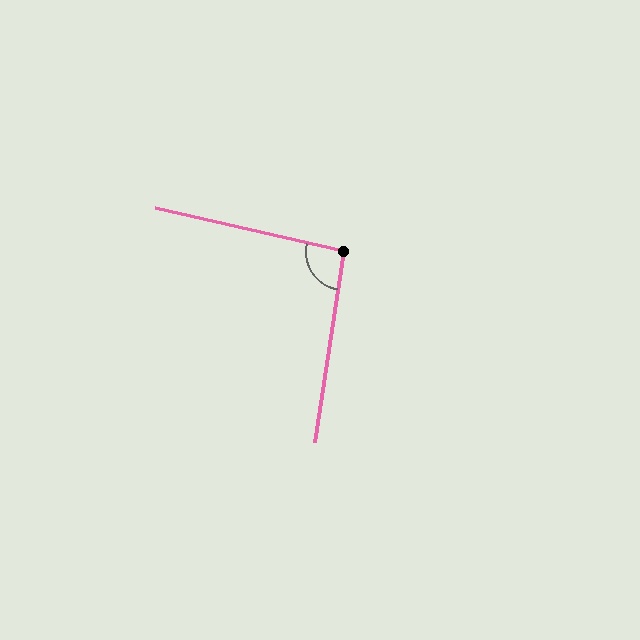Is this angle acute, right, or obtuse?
It is approximately a right angle.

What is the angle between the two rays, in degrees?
Approximately 94 degrees.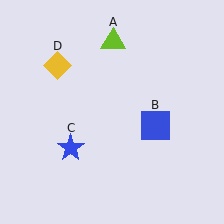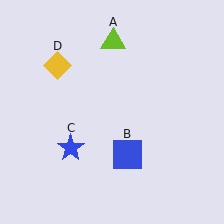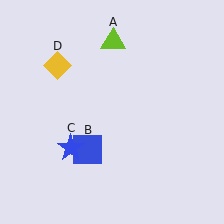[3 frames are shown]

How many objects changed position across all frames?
1 object changed position: blue square (object B).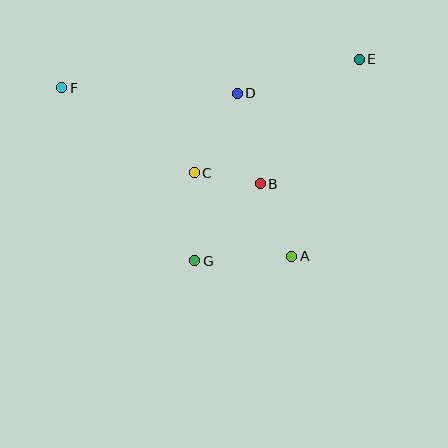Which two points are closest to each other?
Points B and C are closest to each other.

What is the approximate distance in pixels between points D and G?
The distance between D and G is approximately 172 pixels.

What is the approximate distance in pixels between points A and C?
The distance between A and C is approximately 128 pixels.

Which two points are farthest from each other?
Points E and F are farthest from each other.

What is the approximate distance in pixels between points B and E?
The distance between B and E is approximately 159 pixels.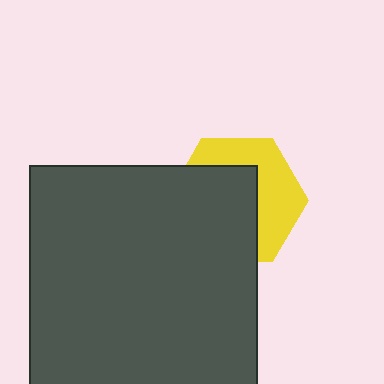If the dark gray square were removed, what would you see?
You would see the complete yellow hexagon.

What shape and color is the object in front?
The object in front is a dark gray square.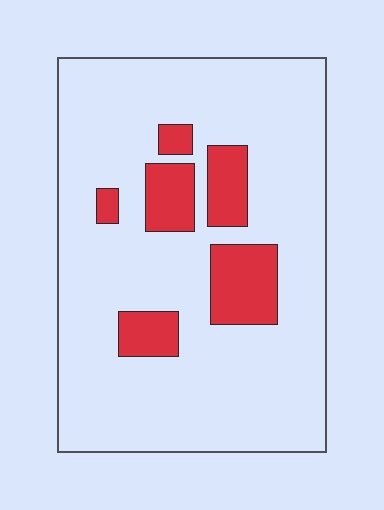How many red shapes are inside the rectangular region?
6.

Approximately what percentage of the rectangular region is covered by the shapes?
Approximately 15%.